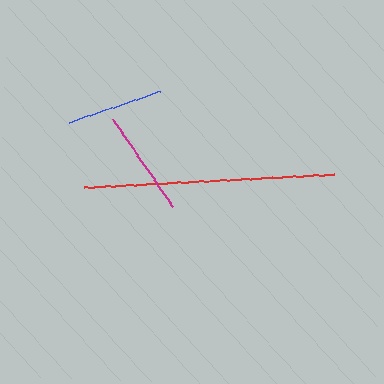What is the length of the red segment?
The red segment is approximately 249 pixels long.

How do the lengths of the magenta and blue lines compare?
The magenta and blue lines are approximately the same length.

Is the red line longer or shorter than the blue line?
The red line is longer than the blue line.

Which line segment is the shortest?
The blue line is the shortest at approximately 97 pixels.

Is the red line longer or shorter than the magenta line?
The red line is longer than the magenta line.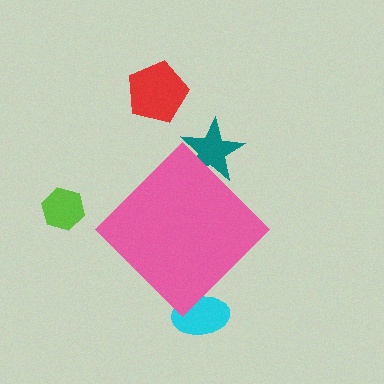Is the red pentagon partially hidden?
No, the red pentagon is fully visible.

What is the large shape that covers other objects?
A pink diamond.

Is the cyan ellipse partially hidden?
Yes, the cyan ellipse is partially hidden behind the pink diamond.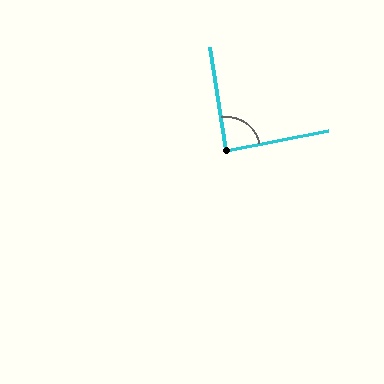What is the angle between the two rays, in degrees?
Approximately 88 degrees.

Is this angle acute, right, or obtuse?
It is approximately a right angle.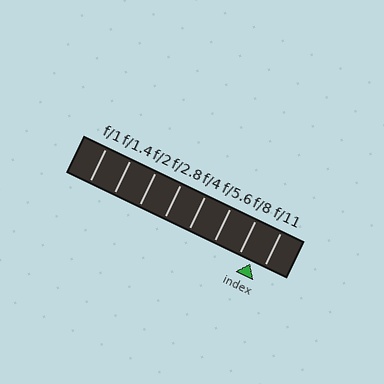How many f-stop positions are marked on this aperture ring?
There are 8 f-stop positions marked.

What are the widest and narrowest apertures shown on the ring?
The widest aperture shown is f/1 and the narrowest is f/11.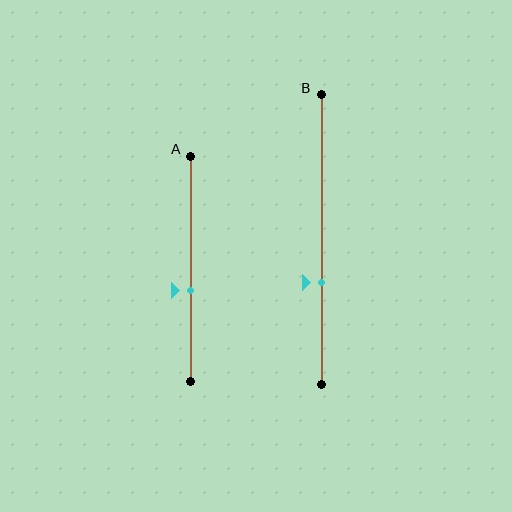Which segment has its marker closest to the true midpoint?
Segment A has its marker closest to the true midpoint.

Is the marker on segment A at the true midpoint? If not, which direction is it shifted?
No, the marker on segment A is shifted downward by about 10% of the segment length.